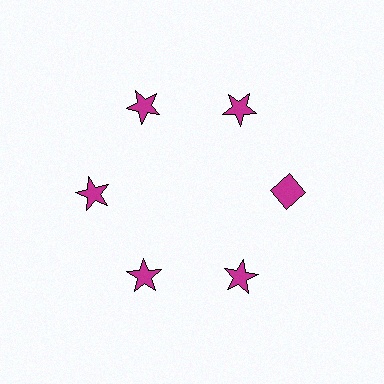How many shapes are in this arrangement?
There are 6 shapes arranged in a ring pattern.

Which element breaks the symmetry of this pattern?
The magenta diamond at roughly the 3 o'clock position breaks the symmetry. All other shapes are magenta stars.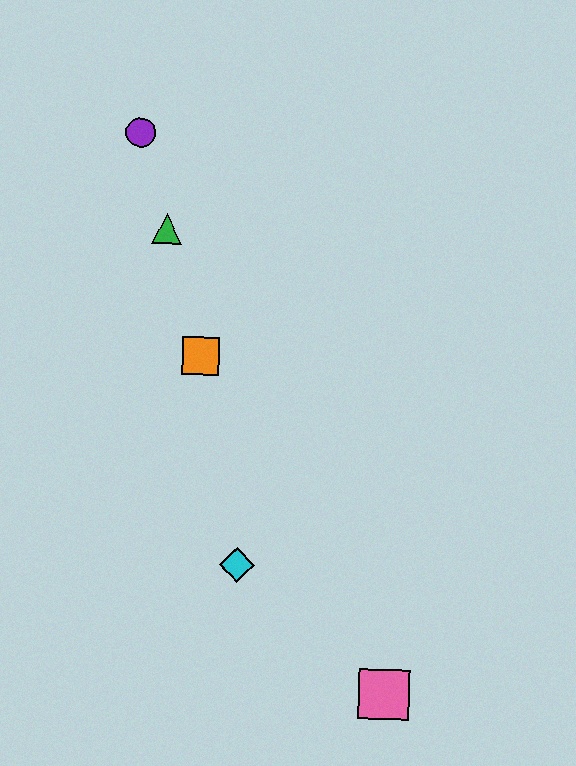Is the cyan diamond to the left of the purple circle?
No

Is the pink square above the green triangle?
No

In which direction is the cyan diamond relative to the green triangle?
The cyan diamond is below the green triangle.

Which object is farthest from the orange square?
The pink square is farthest from the orange square.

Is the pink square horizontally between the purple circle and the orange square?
No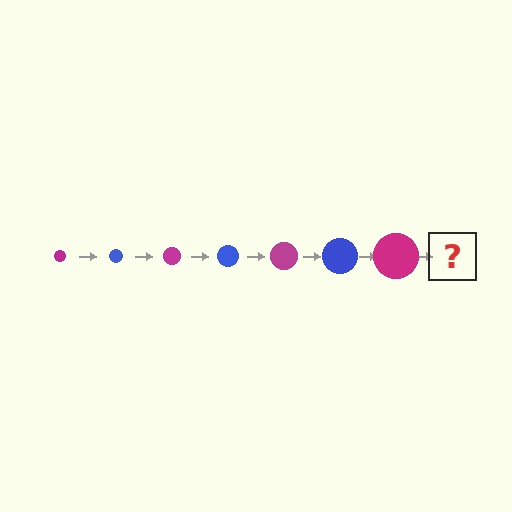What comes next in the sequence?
The next element should be a blue circle, larger than the previous one.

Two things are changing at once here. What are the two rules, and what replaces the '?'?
The two rules are that the circle grows larger each step and the color cycles through magenta and blue. The '?' should be a blue circle, larger than the previous one.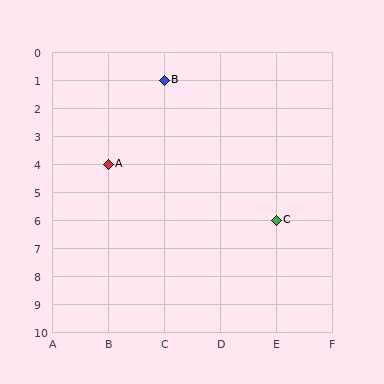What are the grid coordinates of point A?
Point A is at grid coordinates (B, 4).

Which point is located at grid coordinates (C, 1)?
Point B is at (C, 1).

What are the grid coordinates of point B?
Point B is at grid coordinates (C, 1).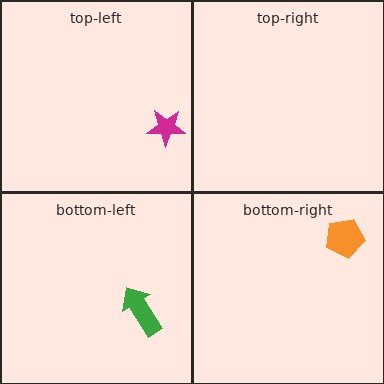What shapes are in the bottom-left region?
The green arrow.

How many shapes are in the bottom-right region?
1.